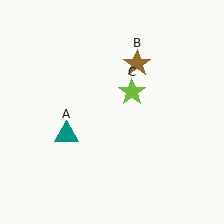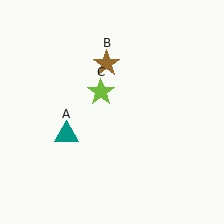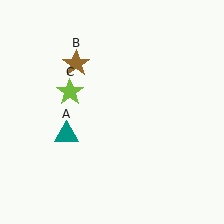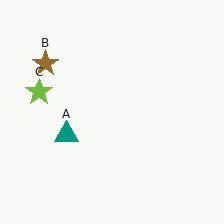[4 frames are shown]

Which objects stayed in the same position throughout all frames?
Teal triangle (object A) remained stationary.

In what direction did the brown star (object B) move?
The brown star (object B) moved left.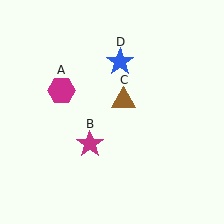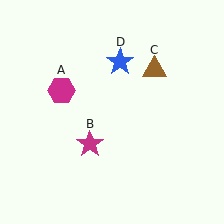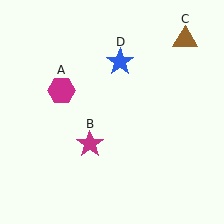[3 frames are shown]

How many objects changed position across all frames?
1 object changed position: brown triangle (object C).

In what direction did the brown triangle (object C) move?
The brown triangle (object C) moved up and to the right.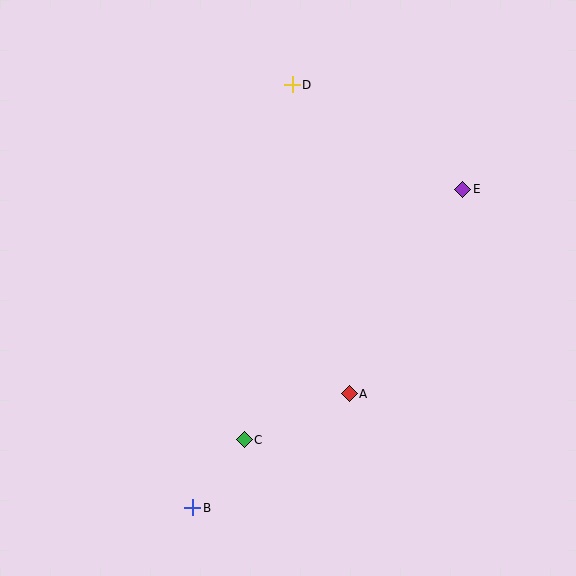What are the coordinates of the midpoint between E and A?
The midpoint between E and A is at (406, 292).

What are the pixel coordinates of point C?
Point C is at (244, 440).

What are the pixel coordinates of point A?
Point A is at (349, 394).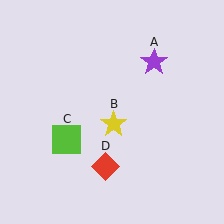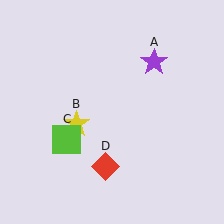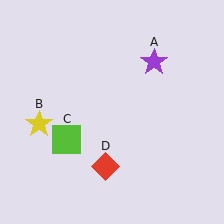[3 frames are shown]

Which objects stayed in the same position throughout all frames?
Purple star (object A) and lime square (object C) and red diamond (object D) remained stationary.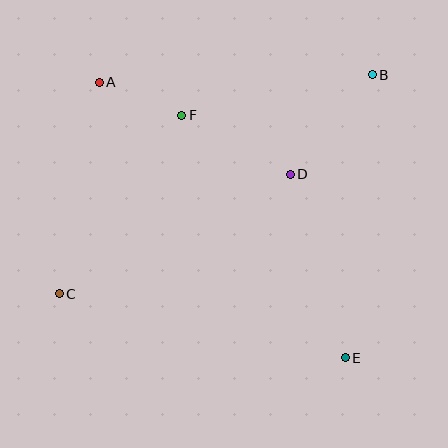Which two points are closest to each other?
Points A and F are closest to each other.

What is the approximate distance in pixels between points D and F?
The distance between D and F is approximately 124 pixels.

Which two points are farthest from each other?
Points B and C are farthest from each other.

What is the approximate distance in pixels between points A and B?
The distance between A and B is approximately 273 pixels.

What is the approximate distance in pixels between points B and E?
The distance between B and E is approximately 284 pixels.